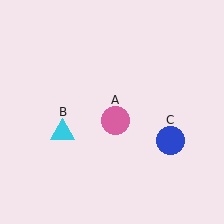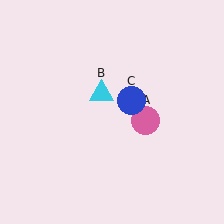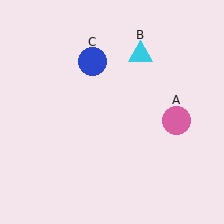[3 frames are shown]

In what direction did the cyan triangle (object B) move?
The cyan triangle (object B) moved up and to the right.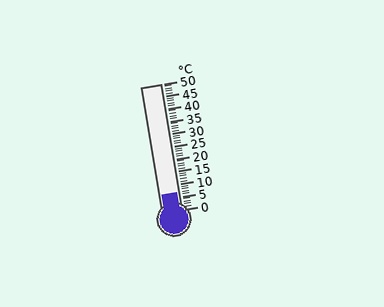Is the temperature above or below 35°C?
The temperature is below 35°C.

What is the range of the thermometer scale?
The thermometer scale ranges from 0°C to 50°C.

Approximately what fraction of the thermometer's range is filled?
The thermometer is filled to approximately 15% of its range.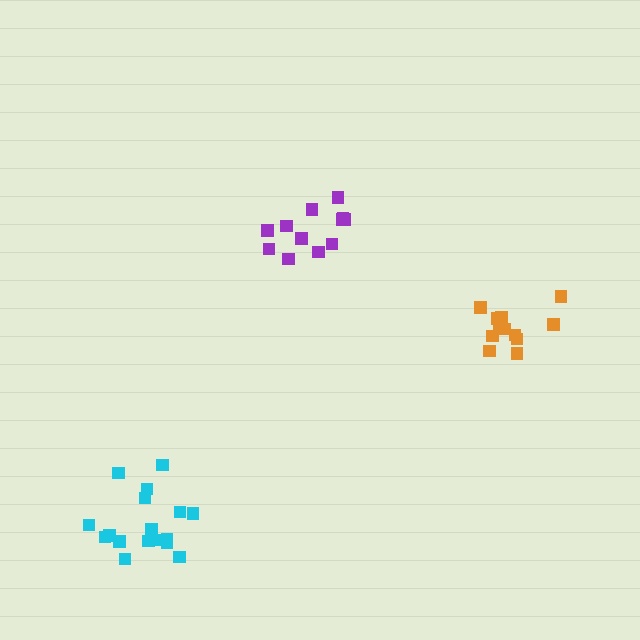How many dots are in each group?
Group 1: 12 dots, Group 2: 17 dots, Group 3: 12 dots (41 total).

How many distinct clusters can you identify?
There are 3 distinct clusters.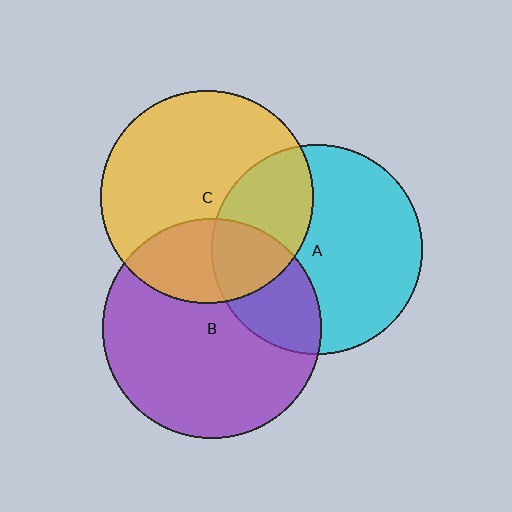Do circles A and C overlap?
Yes.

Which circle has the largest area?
Circle B (purple).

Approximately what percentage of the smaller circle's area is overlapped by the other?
Approximately 30%.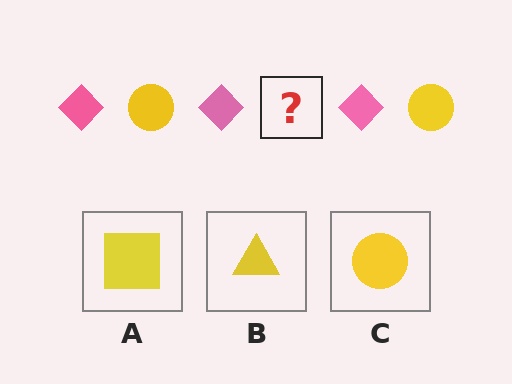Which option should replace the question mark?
Option C.